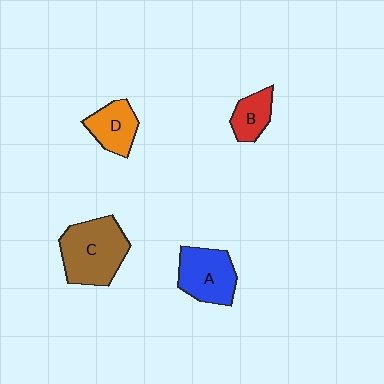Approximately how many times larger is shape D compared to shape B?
Approximately 1.3 times.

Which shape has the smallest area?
Shape B (red).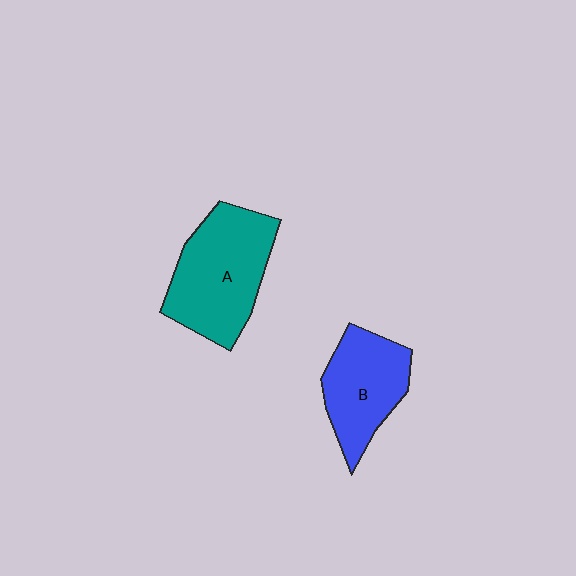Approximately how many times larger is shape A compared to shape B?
Approximately 1.3 times.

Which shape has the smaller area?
Shape B (blue).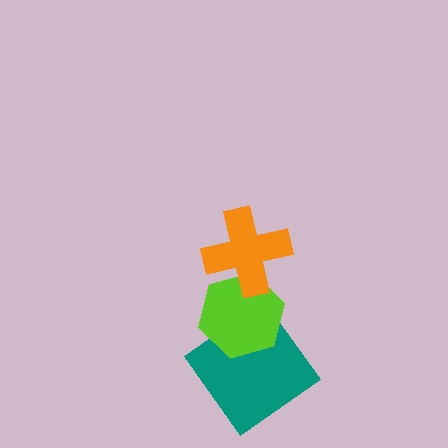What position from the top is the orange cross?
The orange cross is 1st from the top.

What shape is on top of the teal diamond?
The lime hexagon is on top of the teal diamond.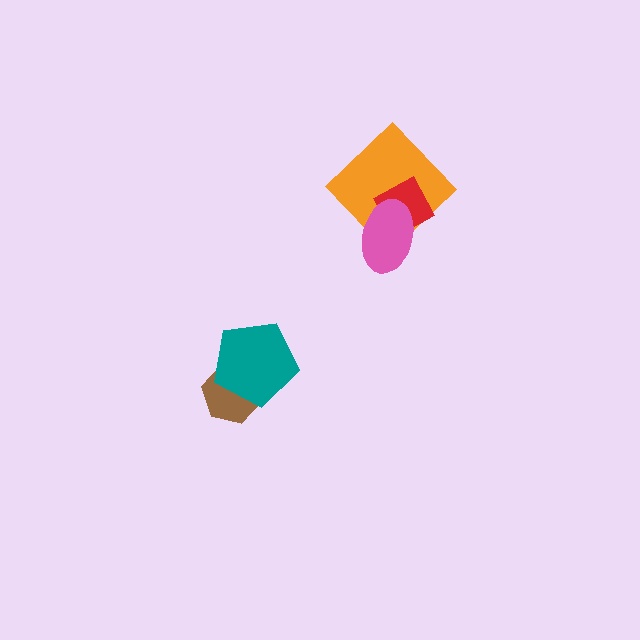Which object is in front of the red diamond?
The pink ellipse is in front of the red diamond.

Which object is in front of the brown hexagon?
The teal pentagon is in front of the brown hexagon.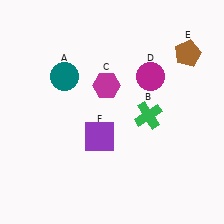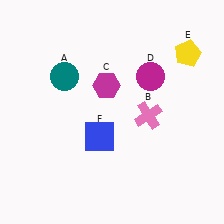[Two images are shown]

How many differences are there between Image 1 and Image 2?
There are 3 differences between the two images.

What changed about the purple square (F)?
In Image 1, F is purple. In Image 2, it changed to blue.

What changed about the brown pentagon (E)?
In Image 1, E is brown. In Image 2, it changed to yellow.